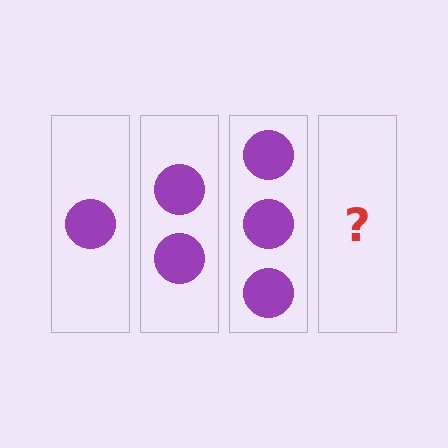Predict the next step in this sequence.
The next step is 4 circles.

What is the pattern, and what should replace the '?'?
The pattern is that each step adds one more circle. The '?' should be 4 circles.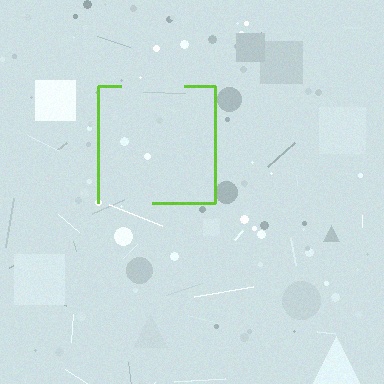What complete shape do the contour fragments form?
The contour fragments form a square.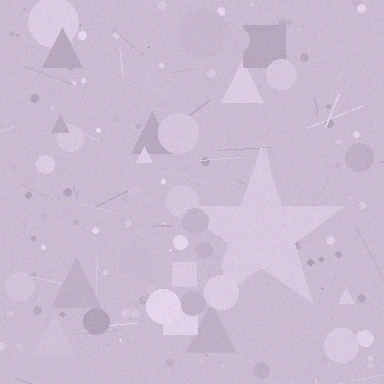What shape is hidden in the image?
A star is hidden in the image.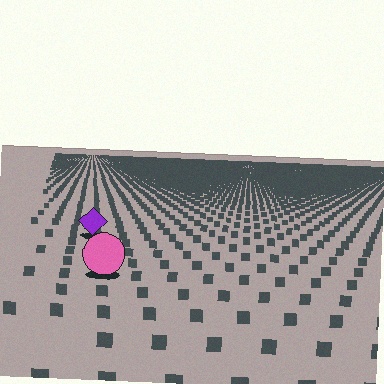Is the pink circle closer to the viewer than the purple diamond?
Yes. The pink circle is closer — you can tell from the texture gradient: the ground texture is coarser near it.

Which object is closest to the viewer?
The pink circle is closest. The texture marks near it are larger and more spread out.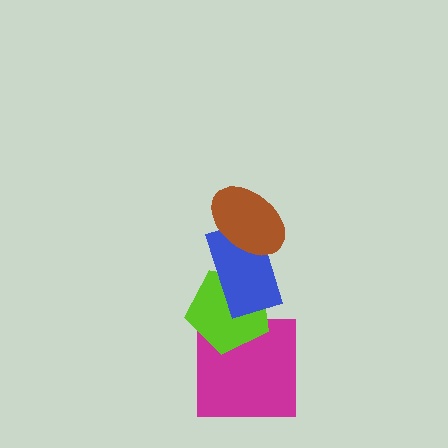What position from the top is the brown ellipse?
The brown ellipse is 1st from the top.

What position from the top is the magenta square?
The magenta square is 4th from the top.